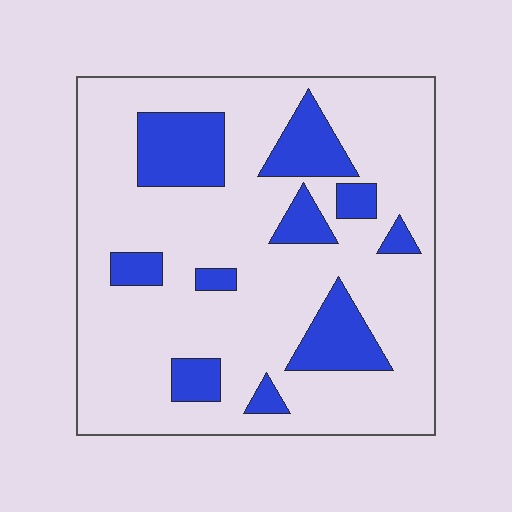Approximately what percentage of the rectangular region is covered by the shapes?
Approximately 20%.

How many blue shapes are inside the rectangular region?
10.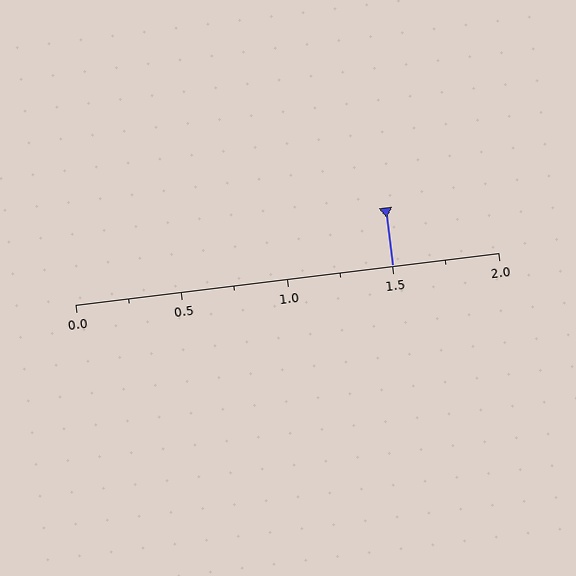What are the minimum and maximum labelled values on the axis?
The axis runs from 0.0 to 2.0.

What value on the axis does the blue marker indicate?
The marker indicates approximately 1.5.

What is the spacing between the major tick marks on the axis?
The major ticks are spaced 0.5 apart.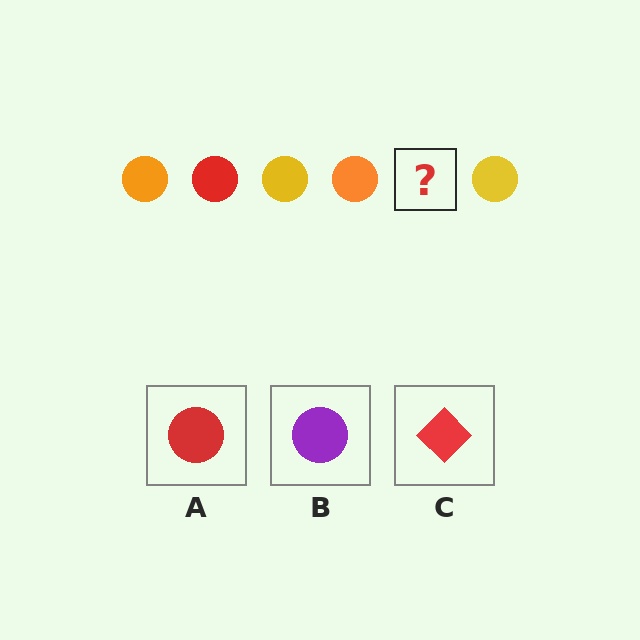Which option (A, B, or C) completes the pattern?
A.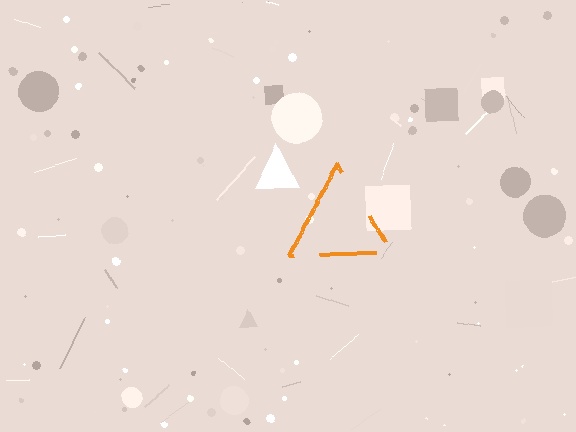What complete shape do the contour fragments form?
The contour fragments form a triangle.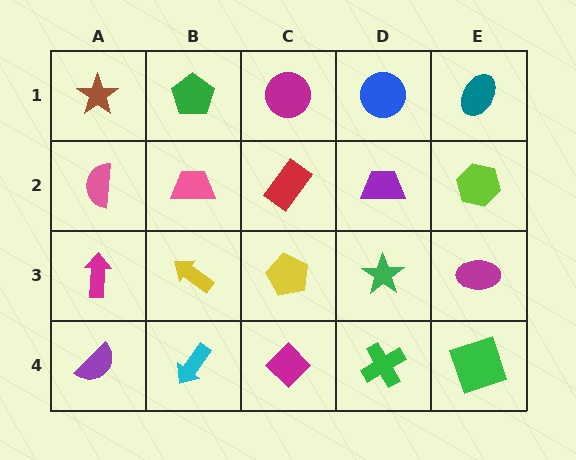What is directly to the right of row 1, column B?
A magenta circle.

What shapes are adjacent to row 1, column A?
A pink semicircle (row 2, column A), a green pentagon (row 1, column B).